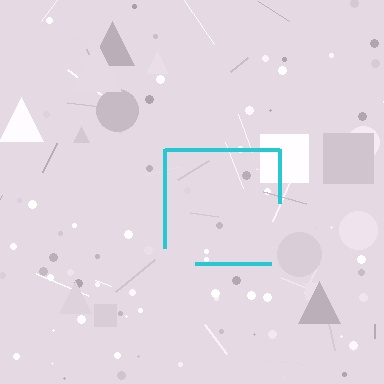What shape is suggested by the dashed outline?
The dashed outline suggests a square.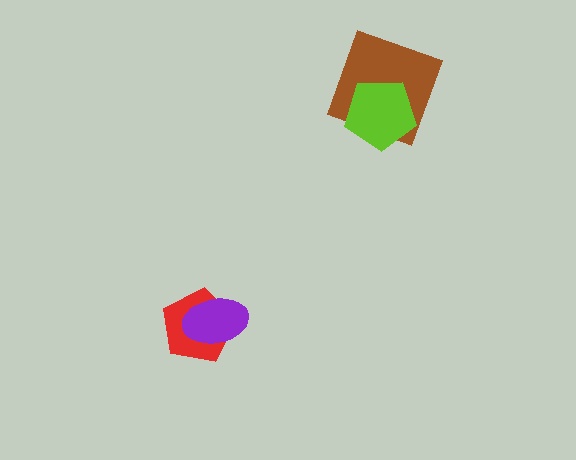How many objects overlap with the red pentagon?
1 object overlaps with the red pentagon.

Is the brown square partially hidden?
Yes, it is partially covered by another shape.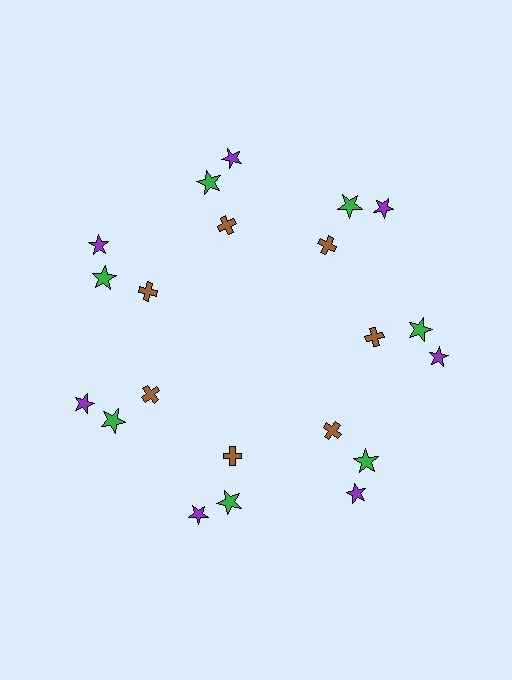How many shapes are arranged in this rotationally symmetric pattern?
There are 21 shapes, arranged in 7 groups of 3.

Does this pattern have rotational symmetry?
Yes, this pattern has 7-fold rotational symmetry. It looks the same after rotating 51 degrees around the center.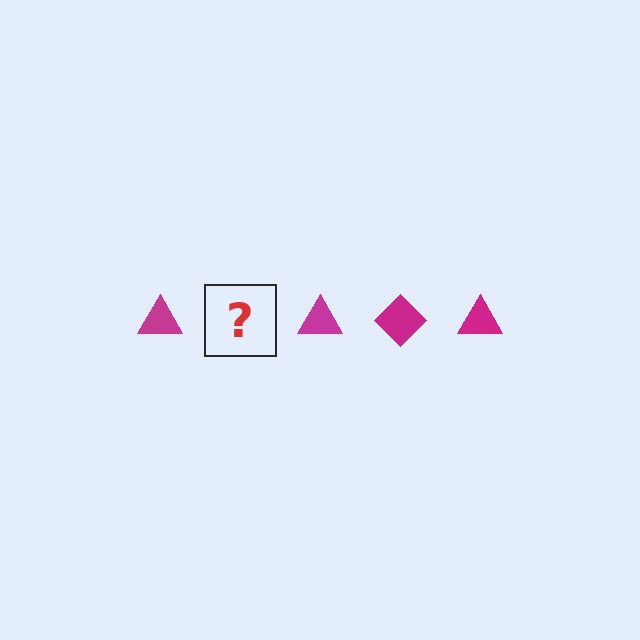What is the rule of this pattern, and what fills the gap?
The rule is that the pattern cycles through triangle, diamond shapes in magenta. The gap should be filled with a magenta diamond.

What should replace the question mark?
The question mark should be replaced with a magenta diamond.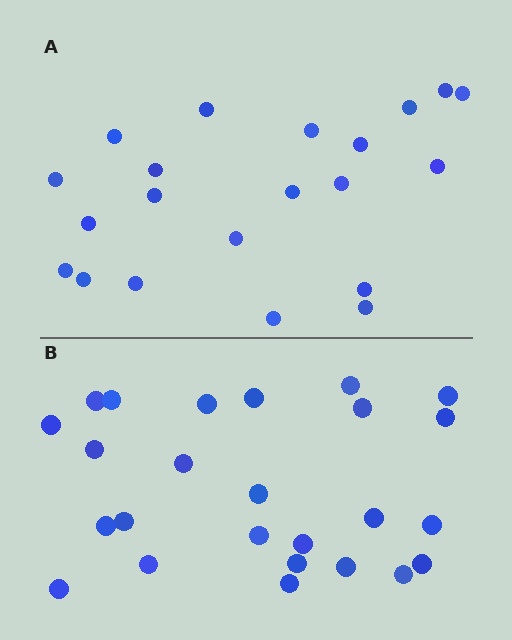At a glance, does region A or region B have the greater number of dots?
Region B (the bottom region) has more dots.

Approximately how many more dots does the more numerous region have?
Region B has about 4 more dots than region A.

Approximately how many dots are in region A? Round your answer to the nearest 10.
About 20 dots. (The exact count is 21, which rounds to 20.)